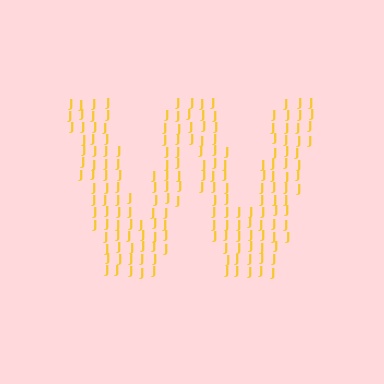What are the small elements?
The small elements are letter J's.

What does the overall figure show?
The overall figure shows the letter W.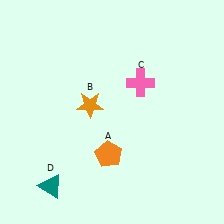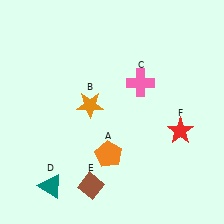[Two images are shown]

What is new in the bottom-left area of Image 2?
A brown diamond (E) was added in the bottom-left area of Image 2.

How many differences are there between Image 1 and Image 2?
There are 2 differences between the two images.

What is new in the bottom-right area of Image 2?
A red star (F) was added in the bottom-right area of Image 2.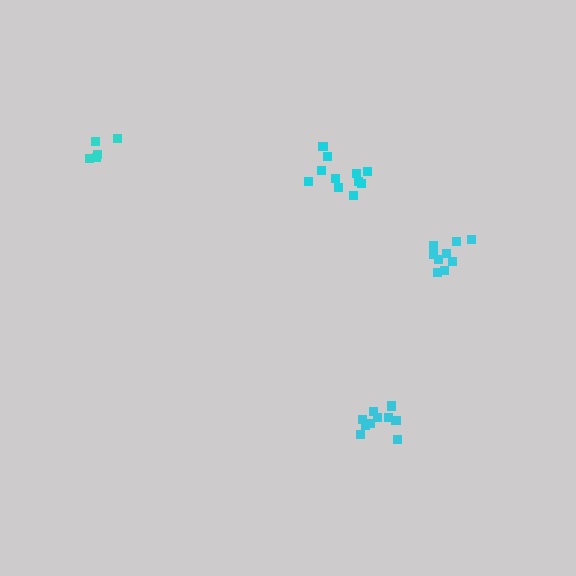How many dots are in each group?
Group 1: 11 dots, Group 2: 5 dots, Group 3: 10 dots, Group 4: 9 dots (35 total).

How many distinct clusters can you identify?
There are 4 distinct clusters.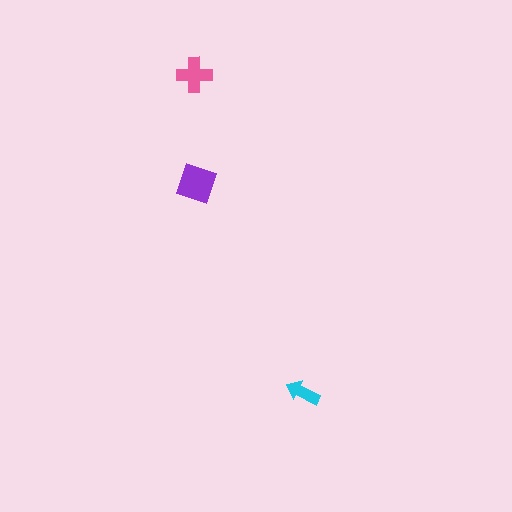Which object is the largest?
The purple square.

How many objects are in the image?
There are 3 objects in the image.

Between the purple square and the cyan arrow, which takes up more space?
The purple square.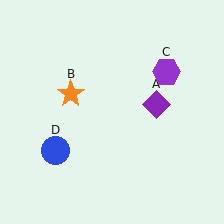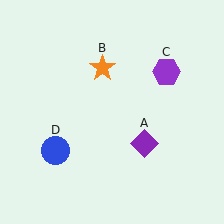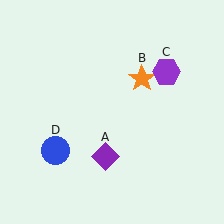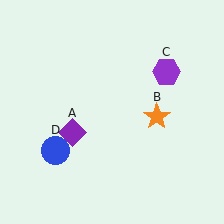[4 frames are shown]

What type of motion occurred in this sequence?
The purple diamond (object A), orange star (object B) rotated clockwise around the center of the scene.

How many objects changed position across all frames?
2 objects changed position: purple diamond (object A), orange star (object B).